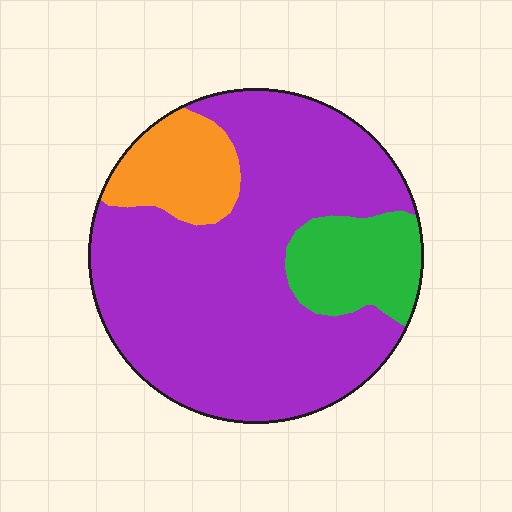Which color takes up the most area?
Purple, at roughly 75%.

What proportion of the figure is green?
Green takes up about one eighth (1/8) of the figure.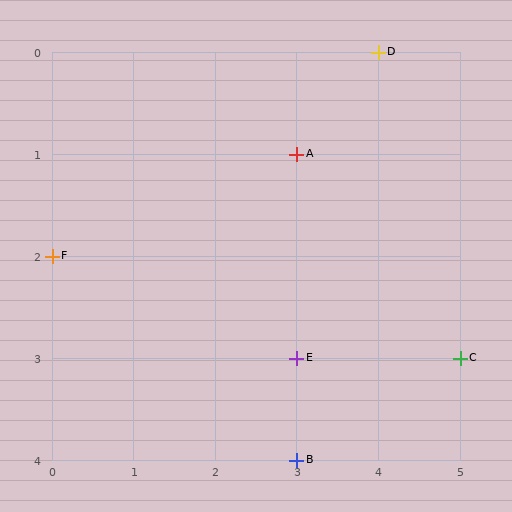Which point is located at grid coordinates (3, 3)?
Point E is at (3, 3).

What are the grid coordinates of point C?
Point C is at grid coordinates (5, 3).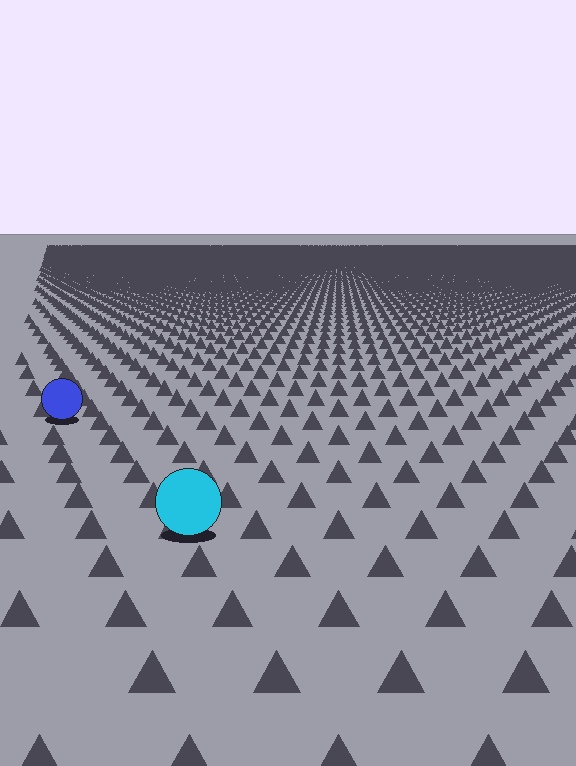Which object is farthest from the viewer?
The blue circle is farthest from the viewer. It appears smaller and the ground texture around it is denser.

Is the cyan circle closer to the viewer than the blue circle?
Yes. The cyan circle is closer — you can tell from the texture gradient: the ground texture is coarser near it.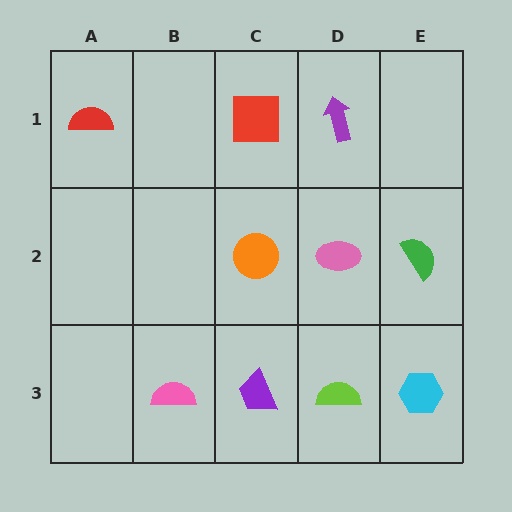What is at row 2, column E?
A green semicircle.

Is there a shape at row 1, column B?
No, that cell is empty.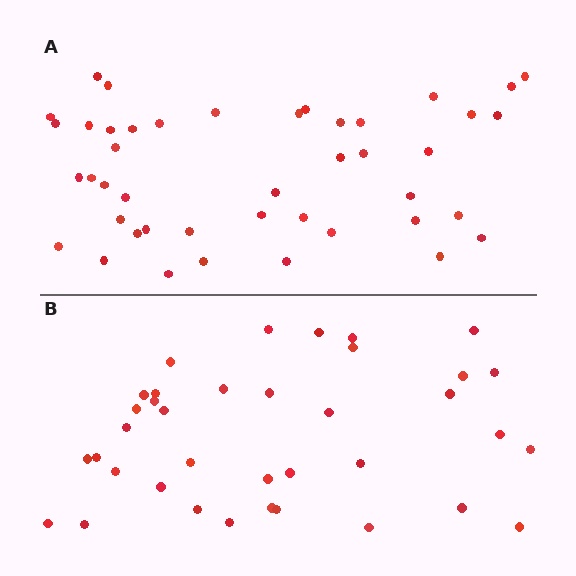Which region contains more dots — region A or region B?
Region A (the top region) has more dots.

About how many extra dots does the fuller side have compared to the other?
Region A has roughly 8 or so more dots than region B.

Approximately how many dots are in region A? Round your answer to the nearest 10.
About 40 dots. (The exact count is 44, which rounds to 40.)